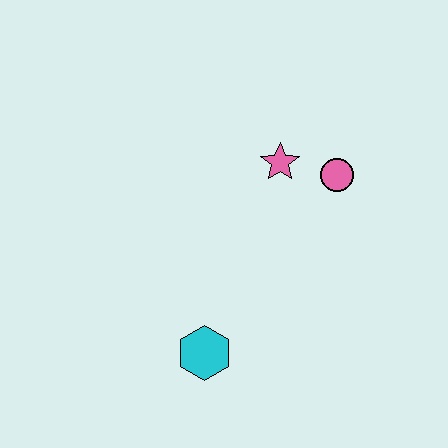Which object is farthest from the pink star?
The cyan hexagon is farthest from the pink star.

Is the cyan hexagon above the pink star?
No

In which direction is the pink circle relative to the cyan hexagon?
The pink circle is above the cyan hexagon.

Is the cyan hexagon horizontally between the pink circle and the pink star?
No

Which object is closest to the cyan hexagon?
The pink star is closest to the cyan hexagon.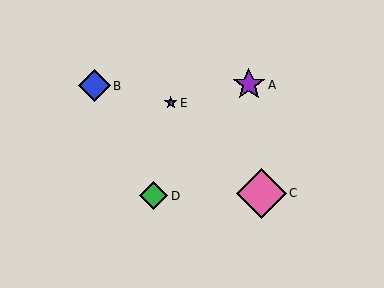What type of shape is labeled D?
Shape D is a green diamond.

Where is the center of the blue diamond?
The center of the blue diamond is at (95, 86).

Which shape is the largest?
The pink diamond (labeled C) is the largest.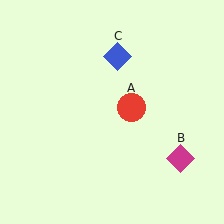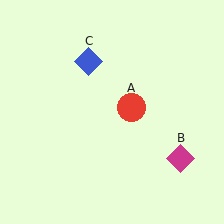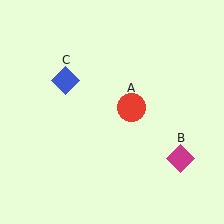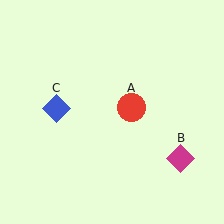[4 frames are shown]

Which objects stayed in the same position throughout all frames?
Red circle (object A) and magenta diamond (object B) remained stationary.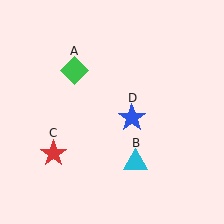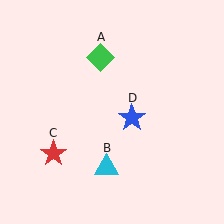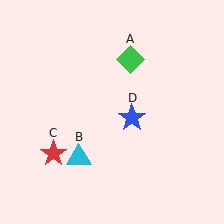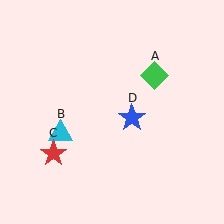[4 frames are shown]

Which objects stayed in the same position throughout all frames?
Red star (object C) and blue star (object D) remained stationary.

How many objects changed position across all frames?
2 objects changed position: green diamond (object A), cyan triangle (object B).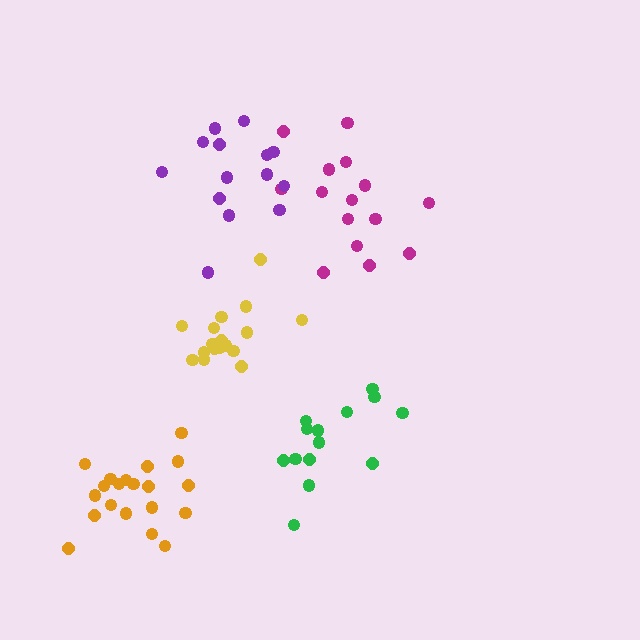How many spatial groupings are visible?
There are 5 spatial groupings.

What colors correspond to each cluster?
The clusters are colored: green, yellow, magenta, orange, purple.